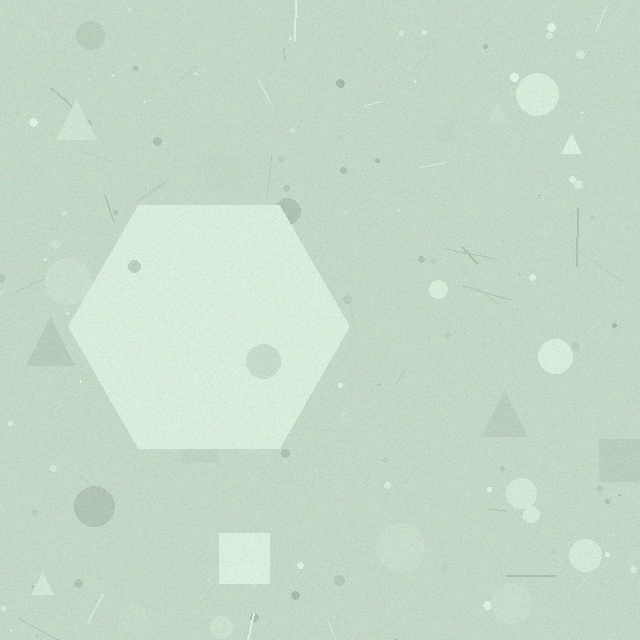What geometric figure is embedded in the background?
A hexagon is embedded in the background.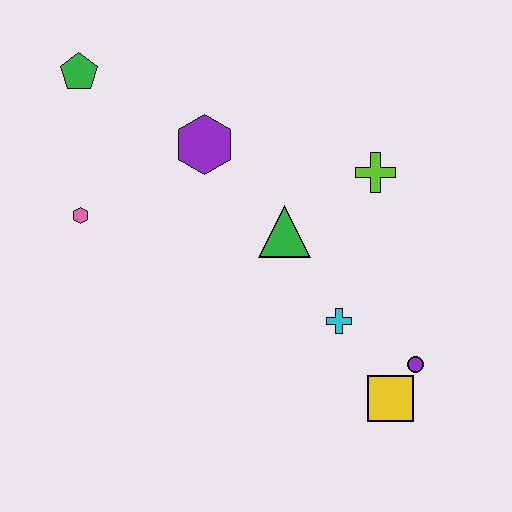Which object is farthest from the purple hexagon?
The yellow square is farthest from the purple hexagon.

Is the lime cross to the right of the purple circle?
No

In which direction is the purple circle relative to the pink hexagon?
The purple circle is to the right of the pink hexagon.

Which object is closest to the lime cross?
The green triangle is closest to the lime cross.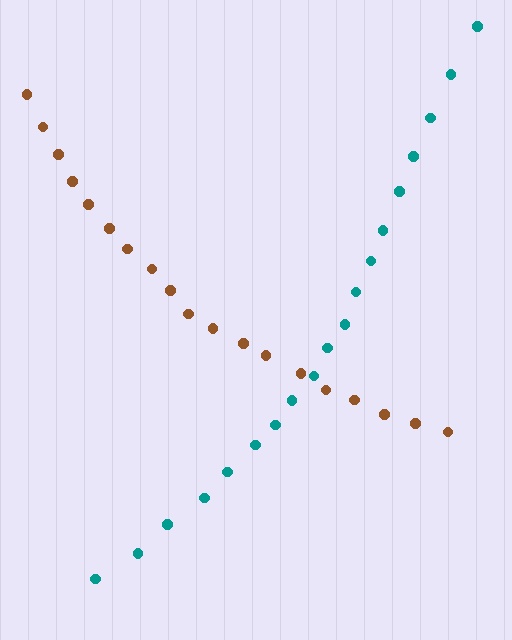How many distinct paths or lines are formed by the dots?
There are 2 distinct paths.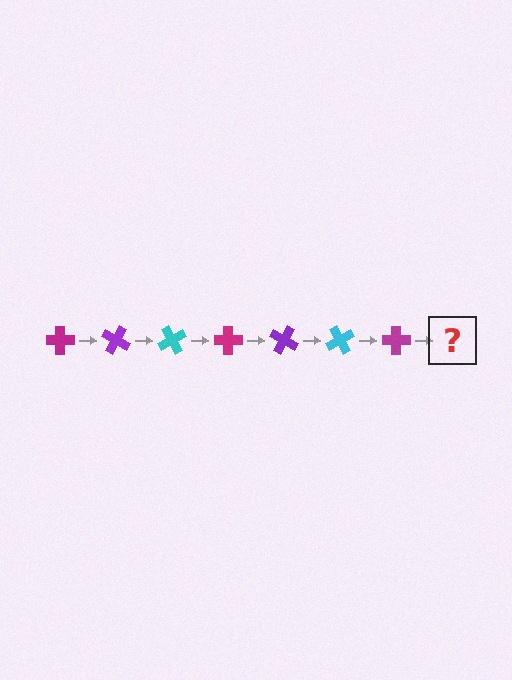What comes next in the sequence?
The next element should be a purple cross, rotated 210 degrees from the start.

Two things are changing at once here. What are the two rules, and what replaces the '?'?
The two rules are that it rotates 30 degrees each step and the color cycles through magenta, purple, and cyan. The '?' should be a purple cross, rotated 210 degrees from the start.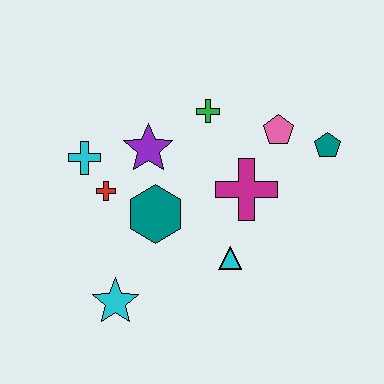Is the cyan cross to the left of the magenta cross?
Yes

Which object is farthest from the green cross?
The cyan star is farthest from the green cross.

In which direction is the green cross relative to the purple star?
The green cross is to the right of the purple star.